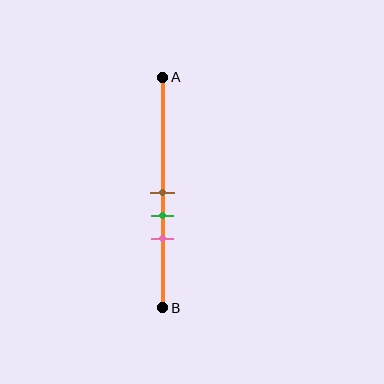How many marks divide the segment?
There are 3 marks dividing the segment.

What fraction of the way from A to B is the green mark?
The green mark is approximately 60% (0.6) of the way from A to B.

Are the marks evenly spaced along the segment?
Yes, the marks are approximately evenly spaced.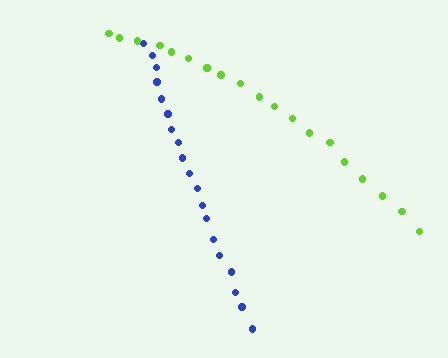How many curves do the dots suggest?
There are 2 distinct paths.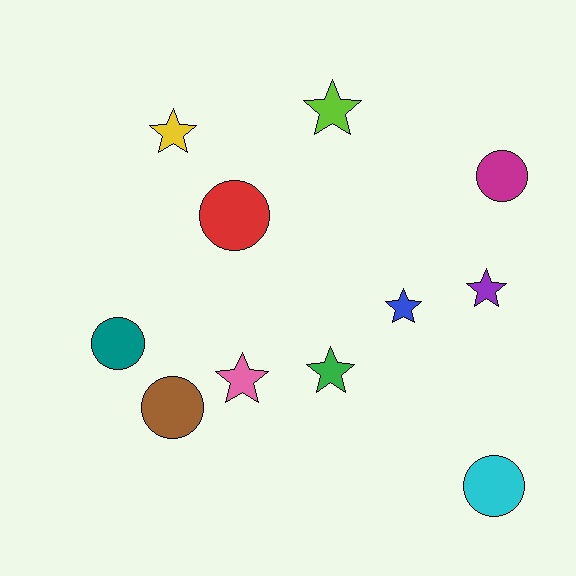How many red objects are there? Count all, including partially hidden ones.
There is 1 red object.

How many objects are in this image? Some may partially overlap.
There are 11 objects.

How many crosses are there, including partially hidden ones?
There are no crosses.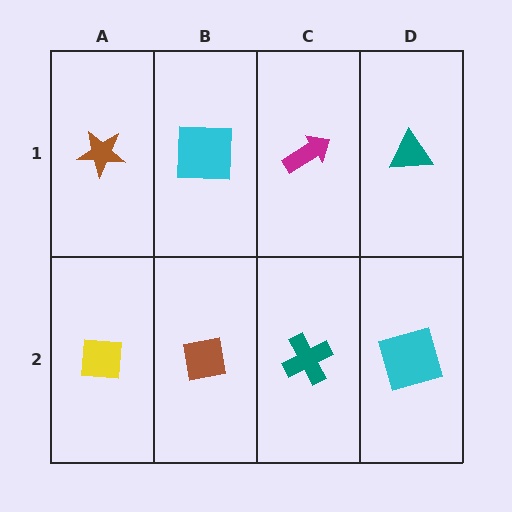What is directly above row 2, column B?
A cyan square.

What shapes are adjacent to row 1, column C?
A teal cross (row 2, column C), a cyan square (row 1, column B), a teal triangle (row 1, column D).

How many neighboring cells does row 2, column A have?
2.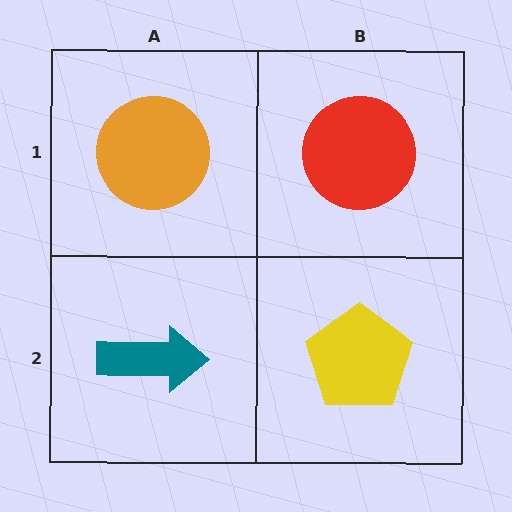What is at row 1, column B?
A red circle.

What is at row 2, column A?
A teal arrow.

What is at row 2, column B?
A yellow pentagon.